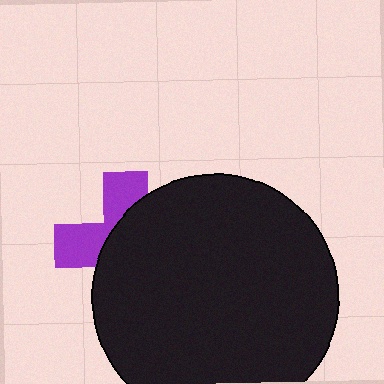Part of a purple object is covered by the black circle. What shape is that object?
It is a cross.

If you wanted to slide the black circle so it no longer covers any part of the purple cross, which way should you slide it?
Slide it right — that is the most direct way to separate the two shapes.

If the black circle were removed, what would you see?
You would see the complete purple cross.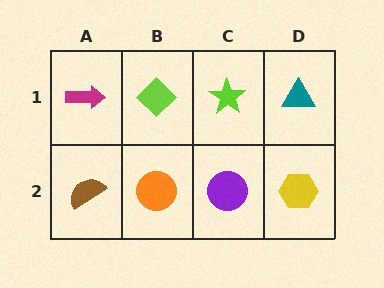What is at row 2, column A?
A brown semicircle.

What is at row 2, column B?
An orange circle.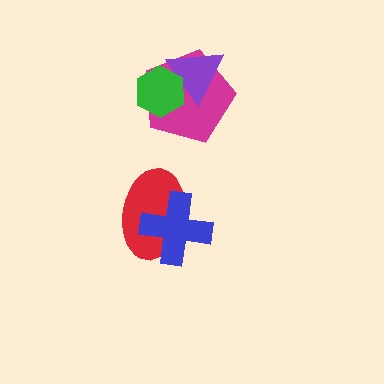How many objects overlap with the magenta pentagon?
2 objects overlap with the magenta pentagon.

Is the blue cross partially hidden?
No, no other shape covers it.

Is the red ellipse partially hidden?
Yes, it is partially covered by another shape.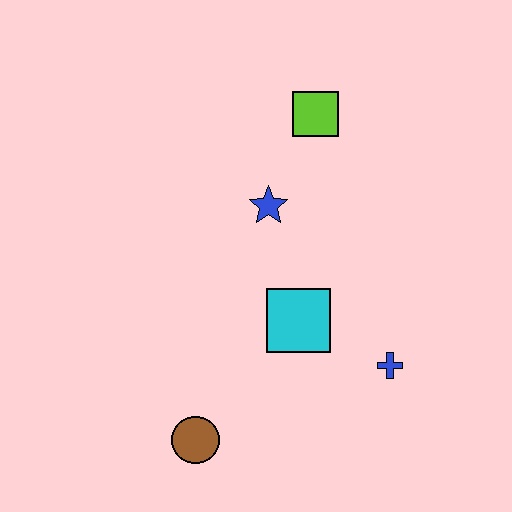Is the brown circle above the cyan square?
No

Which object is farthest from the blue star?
The brown circle is farthest from the blue star.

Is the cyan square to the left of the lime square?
Yes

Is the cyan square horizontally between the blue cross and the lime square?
No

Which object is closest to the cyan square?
The blue cross is closest to the cyan square.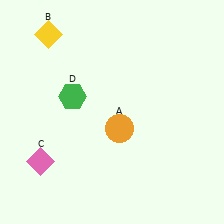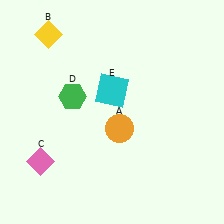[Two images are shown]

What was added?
A cyan square (E) was added in Image 2.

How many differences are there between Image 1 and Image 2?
There is 1 difference between the two images.